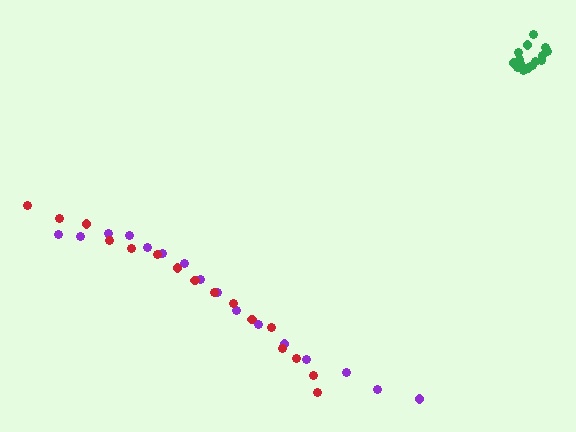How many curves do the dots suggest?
There are 3 distinct paths.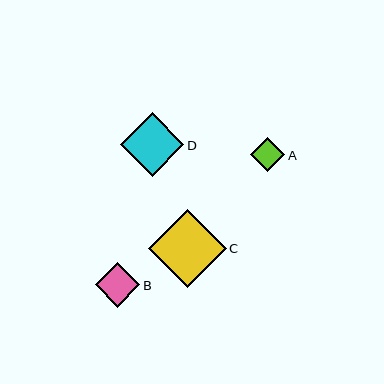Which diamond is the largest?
Diamond C is the largest with a size of approximately 78 pixels.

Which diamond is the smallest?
Diamond A is the smallest with a size of approximately 35 pixels.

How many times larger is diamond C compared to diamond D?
Diamond C is approximately 1.2 times the size of diamond D.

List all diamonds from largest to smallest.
From largest to smallest: C, D, B, A.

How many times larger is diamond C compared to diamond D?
Diamond C is approximately 1.2 times the size of diamond D.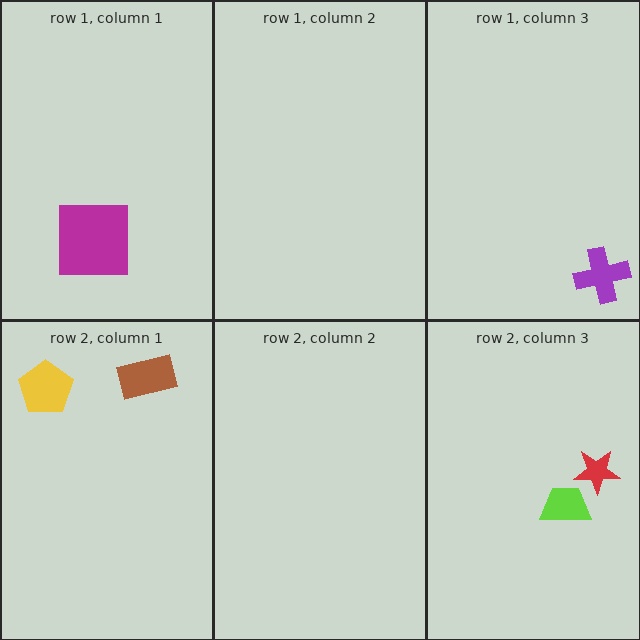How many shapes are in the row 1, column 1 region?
1.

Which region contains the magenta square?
The row 1, column 1 region.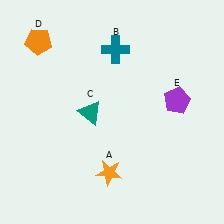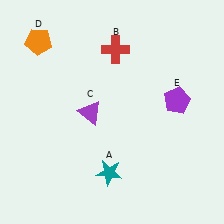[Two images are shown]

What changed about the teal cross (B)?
In Image 1, B is teal. In Image 2, it changed to red.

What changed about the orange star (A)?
In Image 1, A is orange. In Image 2, it changed to teal.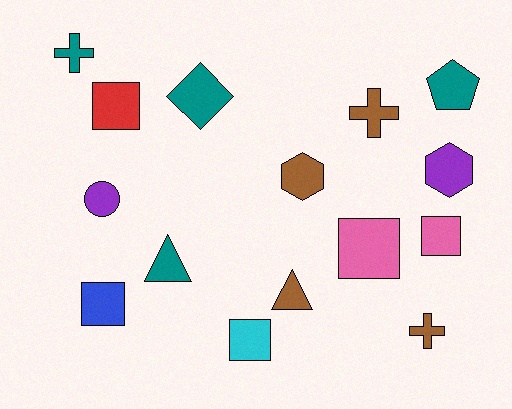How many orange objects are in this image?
There are no orange objects.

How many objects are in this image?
There are 15 objects.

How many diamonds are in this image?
There is 1 diamond.